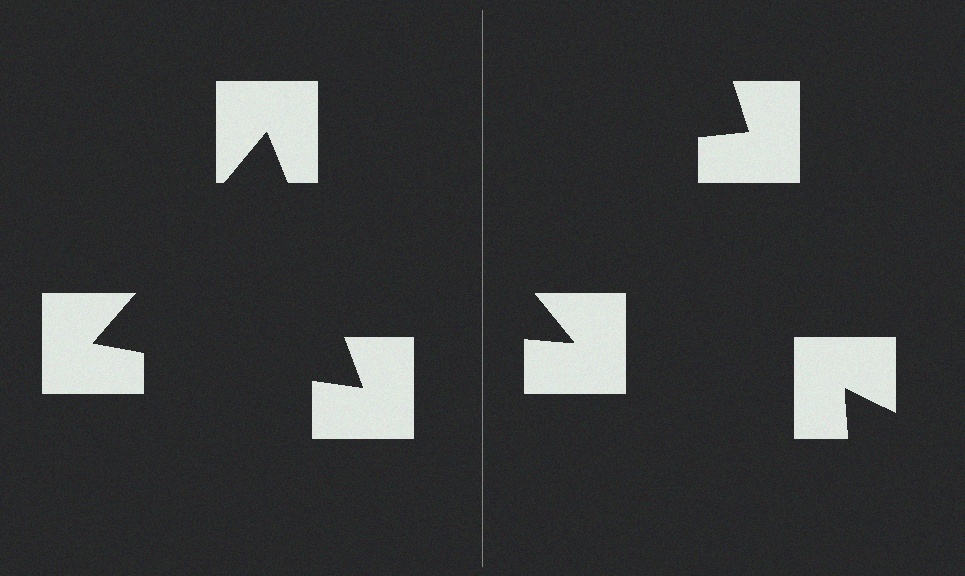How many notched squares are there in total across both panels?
6 — 3 on each side.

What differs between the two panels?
The notched squares are positioned identically on both sides; only the wedge orientations differ. On the left they align to a triangle; on the right they are misaligned.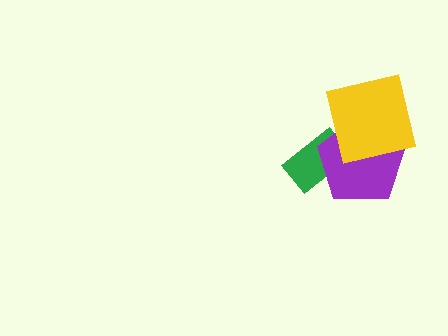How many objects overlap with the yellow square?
1 object overlaps with the yellow square.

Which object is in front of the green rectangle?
The purple pentagon is in front of the green rectangle.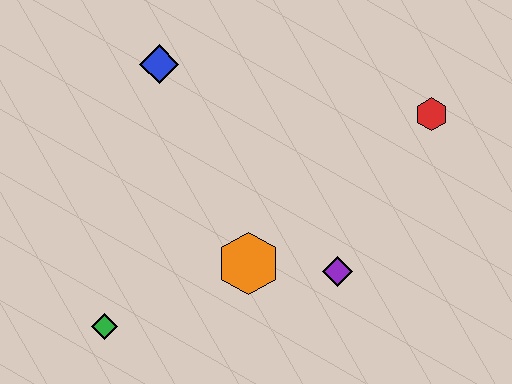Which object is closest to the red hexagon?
The purple diamond is closest to the red hexagon.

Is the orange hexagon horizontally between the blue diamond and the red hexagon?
Yes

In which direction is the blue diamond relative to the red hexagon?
The blue diamond is to the left of the red hexagon.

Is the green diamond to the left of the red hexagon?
Yes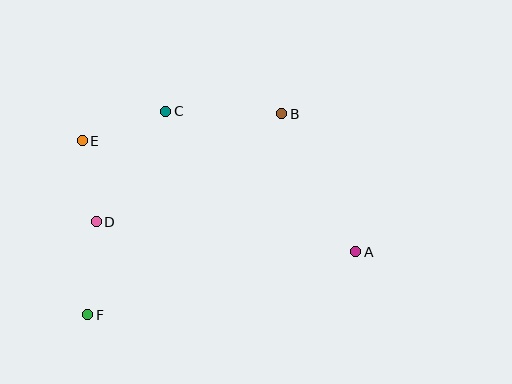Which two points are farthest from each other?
Points A and E are farthest from each other.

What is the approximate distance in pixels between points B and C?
The distance between B and C is approximately 116 pixels.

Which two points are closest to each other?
Points D and E are closest to each other.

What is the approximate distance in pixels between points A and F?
The distance between A and F is approximately 275 pixels.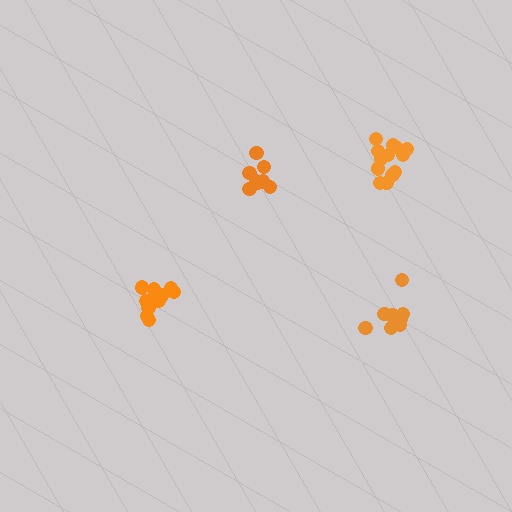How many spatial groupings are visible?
There are 4 spatial groupings.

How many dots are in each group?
Group 1: 10 dots, Group 2: 8 dots, Group 3: 14 dots, Group 4: 9 dots (41 total).